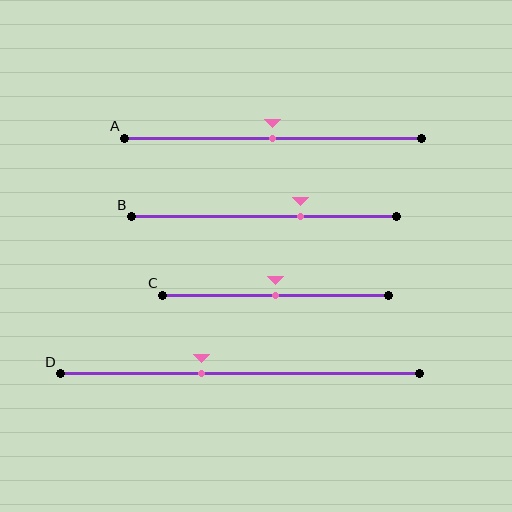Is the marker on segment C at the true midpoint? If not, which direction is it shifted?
Yes, the marker on segment C is at the true midpoint.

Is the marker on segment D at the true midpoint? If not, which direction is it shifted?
No, the marker on segment D is shifted to the left by about 11% of the segment length.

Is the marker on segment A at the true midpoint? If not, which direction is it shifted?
Yes, the marker on segment A is at the true midpoint.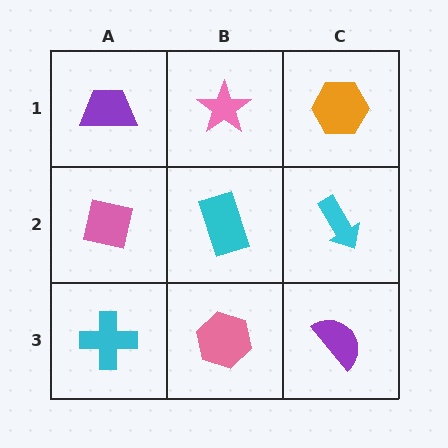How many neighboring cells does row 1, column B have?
3.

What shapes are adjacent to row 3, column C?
A cyan arrow (row 2, column C), a pink hexagon (row 3, column B).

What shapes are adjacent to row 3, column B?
A cyan rectangle (row 2, column B), a cyan cross (row 3, column A), a purple semicircle (row 3, column C).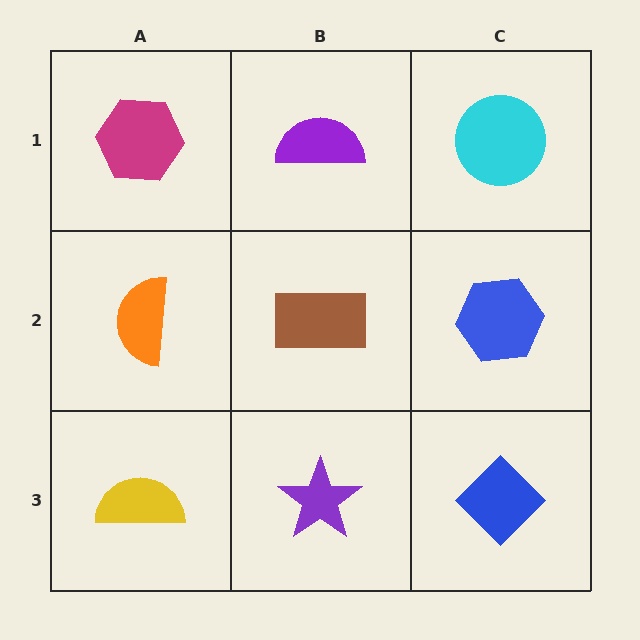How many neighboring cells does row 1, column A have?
2.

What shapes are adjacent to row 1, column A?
An orange semicircle (row 2, column A), a purple semicircle (row 1, column B).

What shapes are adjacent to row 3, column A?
An orange semicircle (row 2, column A), a purple star (row 3, column B).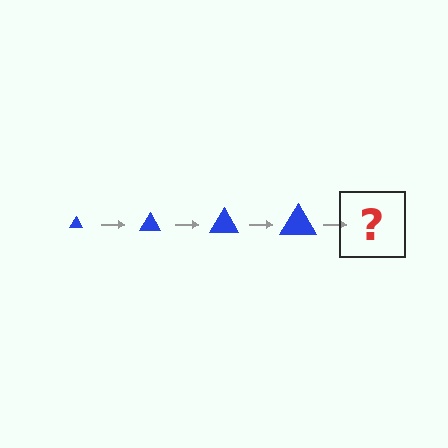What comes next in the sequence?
The next element should be a blue triangle, larger than the previous one.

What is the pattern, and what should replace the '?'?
The pattern is that the triangle gets progressively larger each step. The '?' should be a blue triangle, larger than the previous one.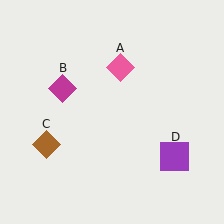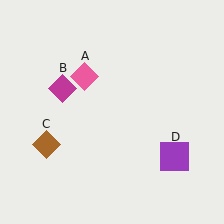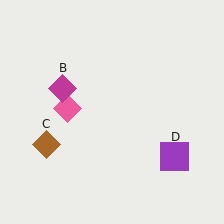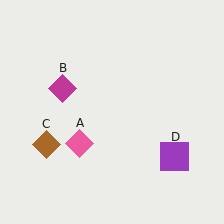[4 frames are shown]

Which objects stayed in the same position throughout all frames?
Magenta diamond (object B) and brown diamond (object C) and purple square (object D) remained stationary.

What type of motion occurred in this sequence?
The pink diamond (object A) rotated counterclockwise around the center of the scene.